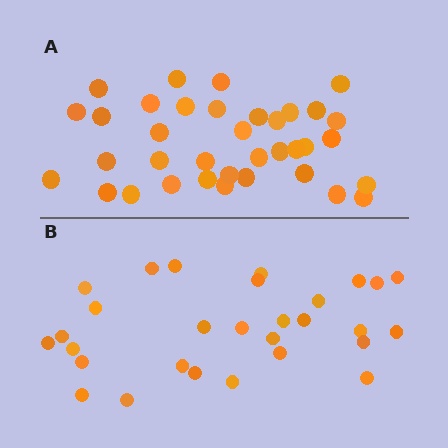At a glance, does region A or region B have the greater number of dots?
Region A (the top region) has more dots.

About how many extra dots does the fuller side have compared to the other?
Region A has roughly 8 or so more dots than region B.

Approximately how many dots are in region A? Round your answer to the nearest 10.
About 40 dots. (The exact count is 36, which rounds to 40.)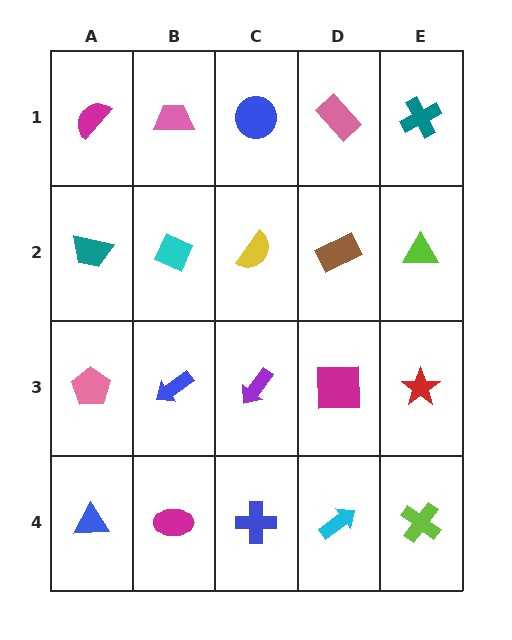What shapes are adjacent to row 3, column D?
A brown rectangle (row 2, column D), a cyan arrow (row 4, column D), a purple arrow (row 3, column C), a red star (row 3, column E).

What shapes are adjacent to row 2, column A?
A magenta semicircle (row 1, column A), a pink pentagon (row 3, column A), a cyan diamond (row 2, column B).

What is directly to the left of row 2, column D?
A yellow semicircle.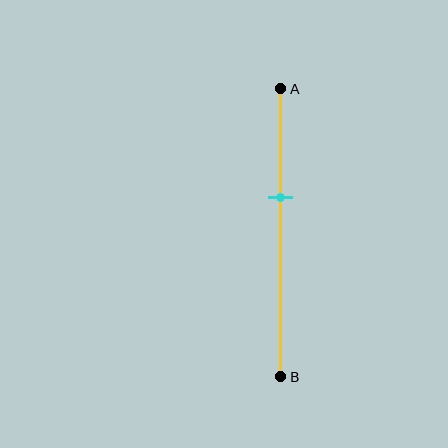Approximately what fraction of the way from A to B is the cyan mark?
The cyan mark is approximately 40% of the way from A to B.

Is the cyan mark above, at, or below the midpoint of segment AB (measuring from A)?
The cyan mark is above the midpoint of segment AB.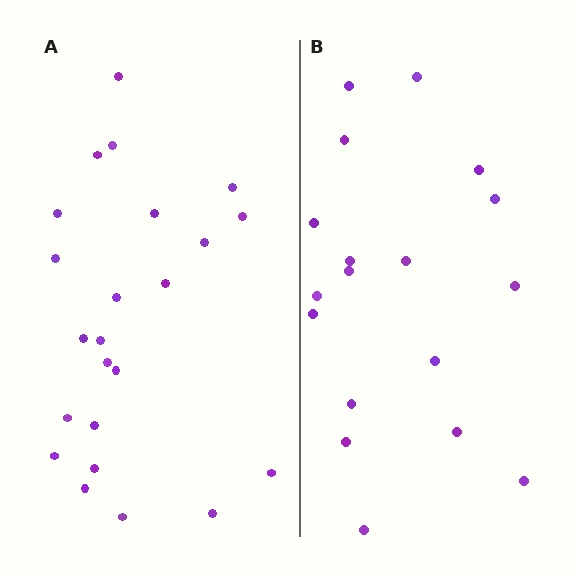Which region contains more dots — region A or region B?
Region A (the left region) has more dots.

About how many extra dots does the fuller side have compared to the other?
Region A has about 5 more dots than region B.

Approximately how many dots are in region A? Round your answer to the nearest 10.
About 20 dots. (The exact count is 23, which rounds to 20.)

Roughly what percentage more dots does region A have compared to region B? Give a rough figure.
About 30% more.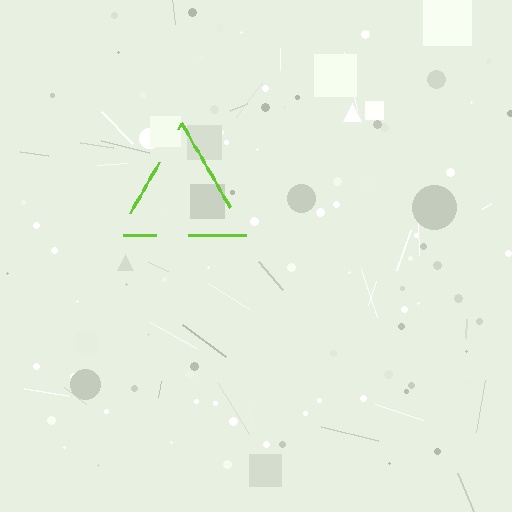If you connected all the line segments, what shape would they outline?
They would outline a triangle.